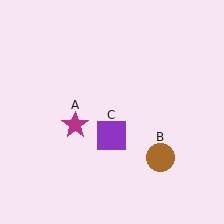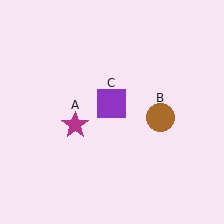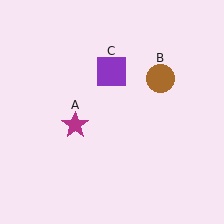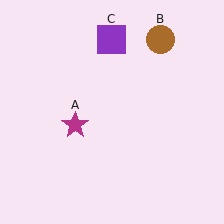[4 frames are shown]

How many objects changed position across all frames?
2 objects changed position: brown circle (object B), purple square (object C).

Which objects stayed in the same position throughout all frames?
Magenta star (object A) remained stationary.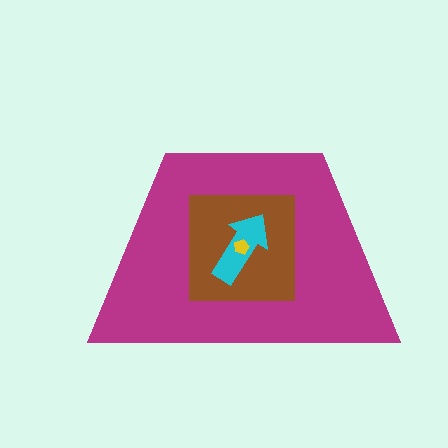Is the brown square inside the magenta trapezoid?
Yes.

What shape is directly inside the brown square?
The cyan arrow.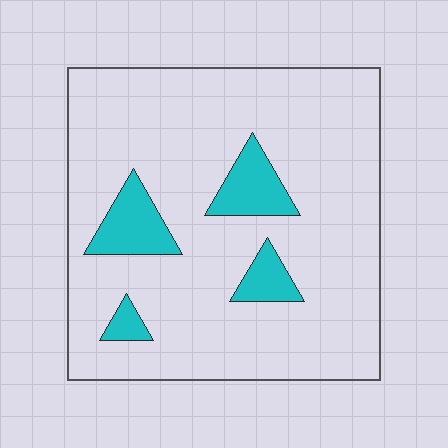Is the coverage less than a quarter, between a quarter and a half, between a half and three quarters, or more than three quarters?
Less than a quarter.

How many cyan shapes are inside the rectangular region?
4.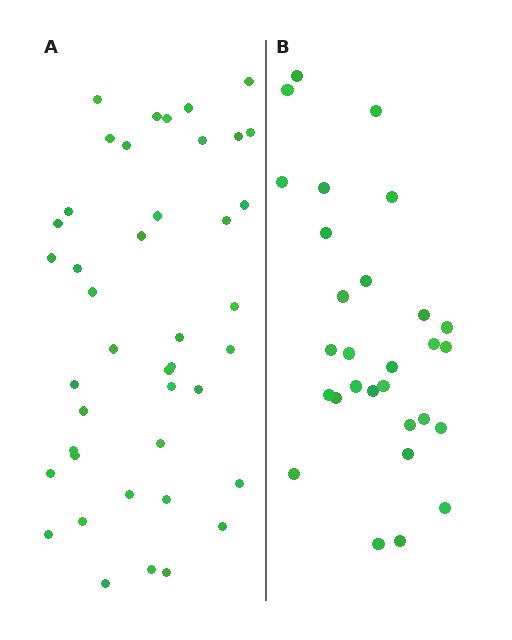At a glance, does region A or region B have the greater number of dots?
Region A (the left region) has more dots.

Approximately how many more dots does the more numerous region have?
Region A has approximately 15 more dots than region B.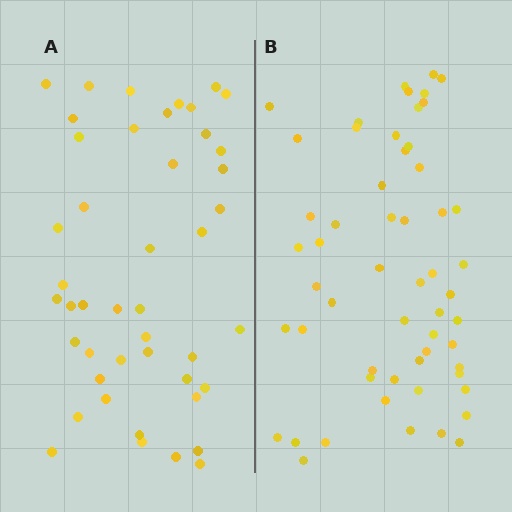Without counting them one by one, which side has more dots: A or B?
Region B (the right region) has more dots.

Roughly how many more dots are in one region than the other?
Region B has roughly 12 or so more dots than region A.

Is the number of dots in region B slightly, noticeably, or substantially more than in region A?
Region B has only slightly more — the two regions are fairly close. The ratio is roughly 1.2 to 1.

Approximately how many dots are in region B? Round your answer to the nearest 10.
About 60 dots. (The exact count is 56, which rounds to 60.)